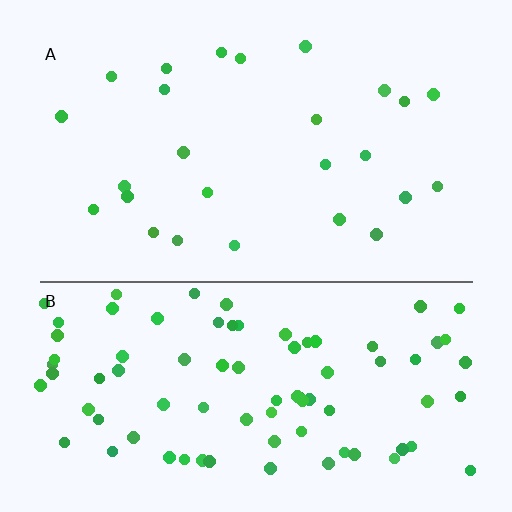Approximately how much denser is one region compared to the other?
Approximately 3.3× — region B over region A.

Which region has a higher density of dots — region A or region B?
B (the bottom).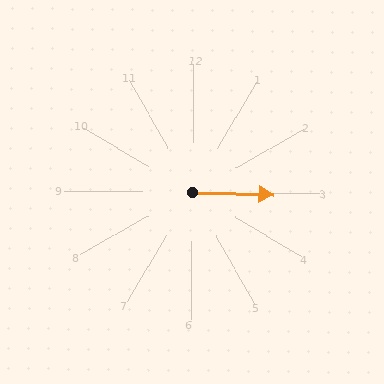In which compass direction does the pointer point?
East.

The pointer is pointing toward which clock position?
Roughly 3 o'clock.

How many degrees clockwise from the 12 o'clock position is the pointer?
Approximately 91 degrees.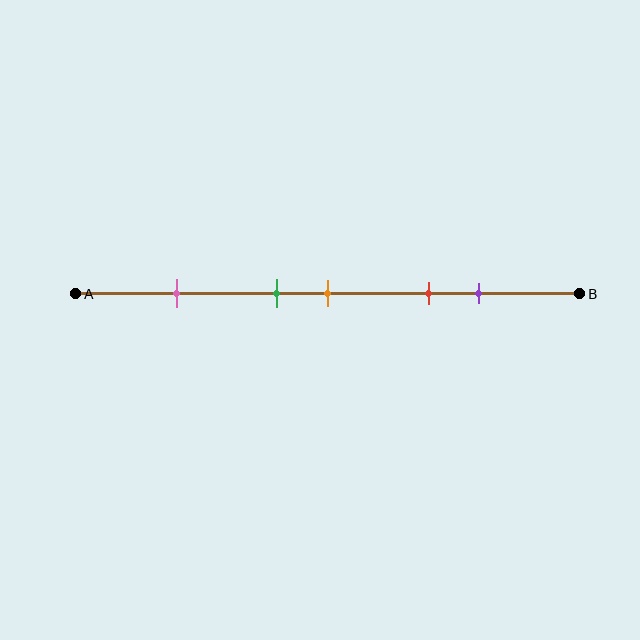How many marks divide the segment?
There are 5 marks dividing the segment.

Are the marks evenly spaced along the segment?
No, the marks are not evenly spaced.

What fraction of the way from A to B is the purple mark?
The purple mark is approximately 80% (0.8) of the way from A to B.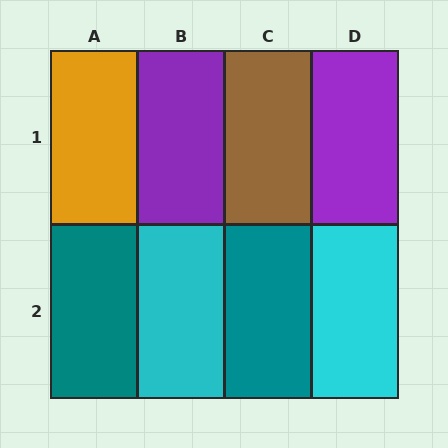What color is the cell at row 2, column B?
Cyan.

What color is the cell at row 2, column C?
Teal.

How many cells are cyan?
2 cells are cyan.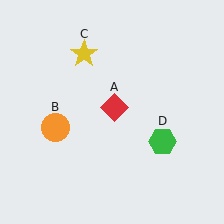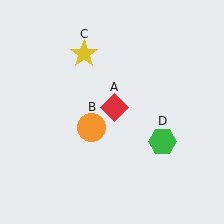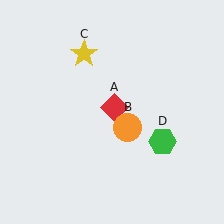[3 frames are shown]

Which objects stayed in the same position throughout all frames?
Red diamond (object A) and yellow star (object C) and green hexagon (object D) remained stationary.